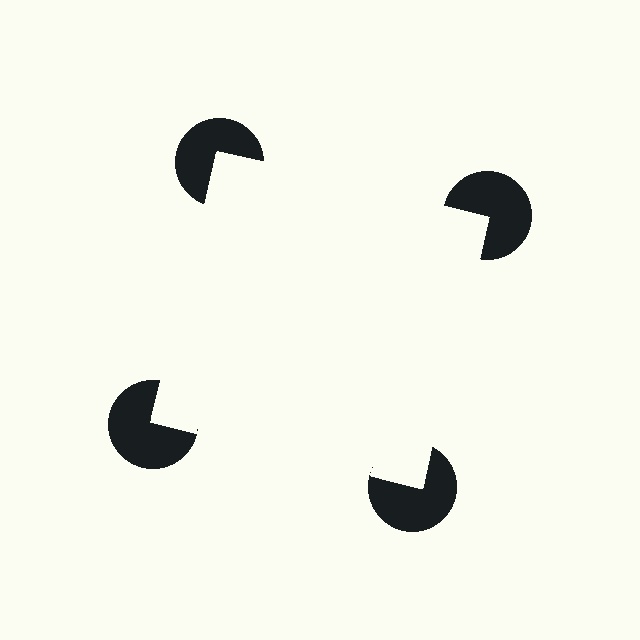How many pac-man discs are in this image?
There are 4 — one at each vertex of the illusory square.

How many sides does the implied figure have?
4 sides.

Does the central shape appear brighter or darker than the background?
It typically appears slightly brighter than the background, even though no actual brightness change is drawn.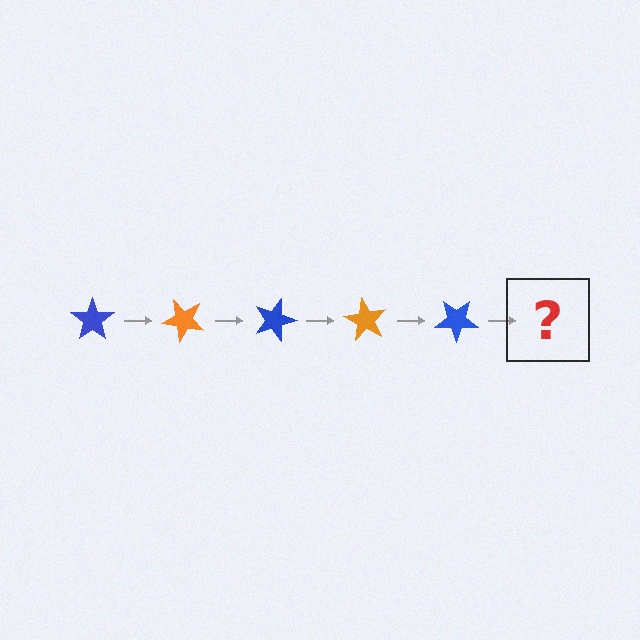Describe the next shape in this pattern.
It should be an orange star, rotated 225 degrees from the start.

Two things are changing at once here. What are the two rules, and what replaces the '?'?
The two rules are that it rotates 45 degrees each step and the color cycles through blue and orange. The '?' should be an orange star, rotated 225 degrees from the start.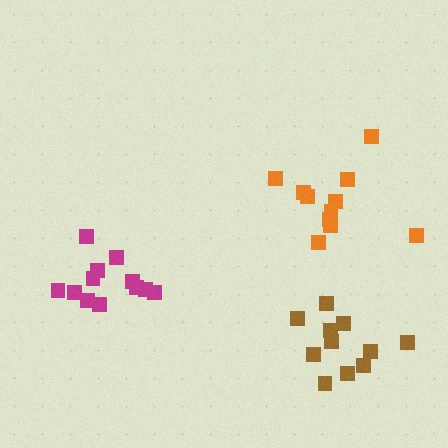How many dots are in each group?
Group 1: 11 dots, Group 2: 11 dots, Group 3: 12 dots (34 total).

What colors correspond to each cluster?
The clusters are colored: orange, brown, magenta.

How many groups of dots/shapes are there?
There are 3 groups.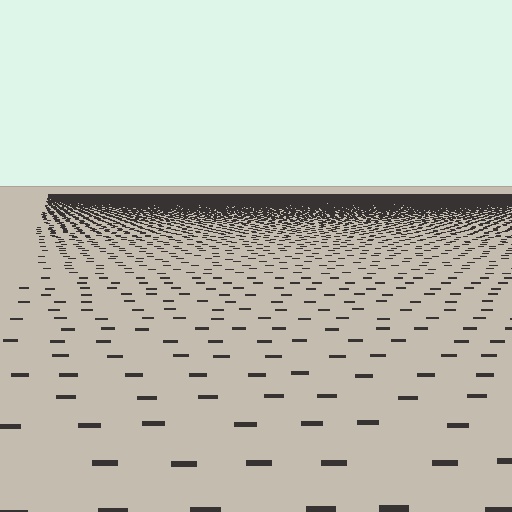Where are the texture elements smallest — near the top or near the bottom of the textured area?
Near the top.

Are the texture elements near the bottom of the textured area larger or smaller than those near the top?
Larger. Near the bottom, elements are closer to the viewer and appear at a bigger on-screen size.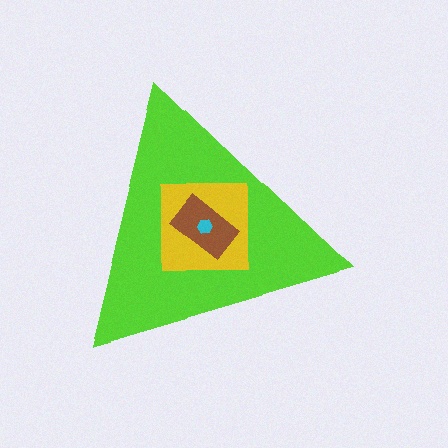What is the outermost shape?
The lime triangle.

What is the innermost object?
The cyan hexagon.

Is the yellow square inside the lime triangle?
Yes.